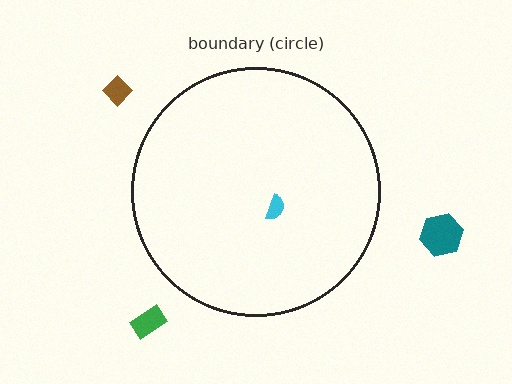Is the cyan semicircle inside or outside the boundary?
Inside.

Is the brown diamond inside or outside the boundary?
Outside.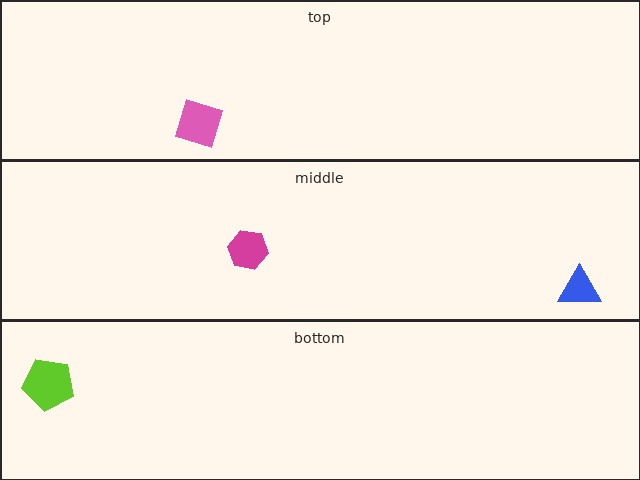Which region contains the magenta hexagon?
The middle region.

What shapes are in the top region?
The pink diamond.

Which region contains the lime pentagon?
The bottom region.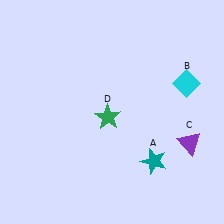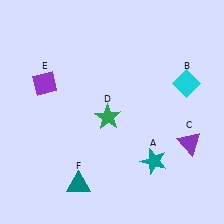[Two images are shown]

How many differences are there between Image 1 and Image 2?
There are 2 differences between the two images.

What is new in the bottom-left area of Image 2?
A teal triangle (F) was added in the bottom-left area of Image 2.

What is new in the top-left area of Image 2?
A purple diamond (E) was added in the top-left area of Image 2.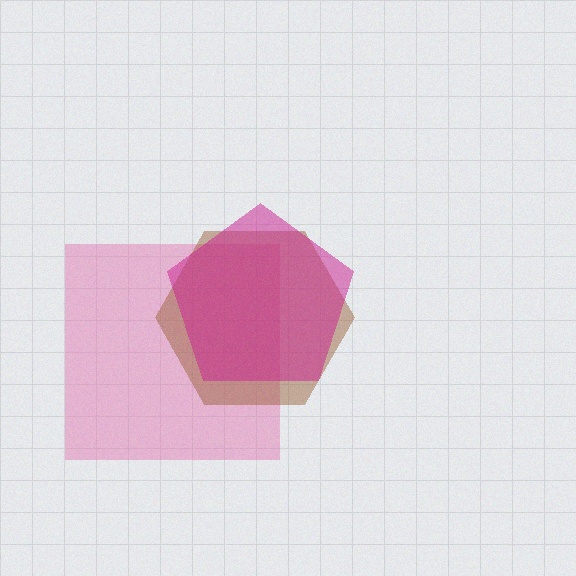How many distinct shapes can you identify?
There are 3 distinct shapes: a pink square, a brown hexagon, a magenta pentagon.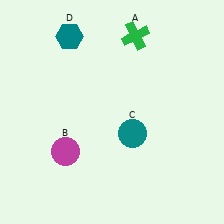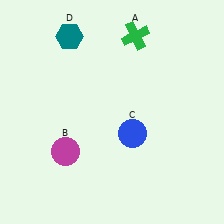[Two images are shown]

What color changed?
The circle (C) changed from teal in Image 1 to blue in Image 2.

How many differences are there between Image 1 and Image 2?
There is 1 difference between the two images.